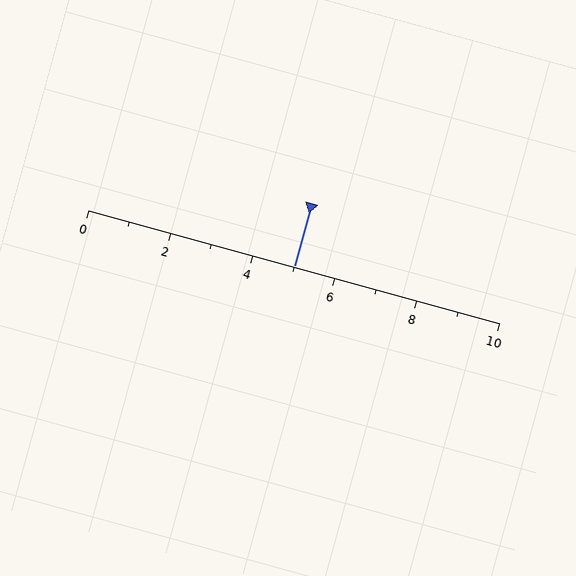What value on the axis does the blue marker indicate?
The marker indicates approximately 5.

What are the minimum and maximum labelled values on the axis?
The axis runs from 0 to 10.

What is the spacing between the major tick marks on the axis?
The major ticks are spaced 2 apart.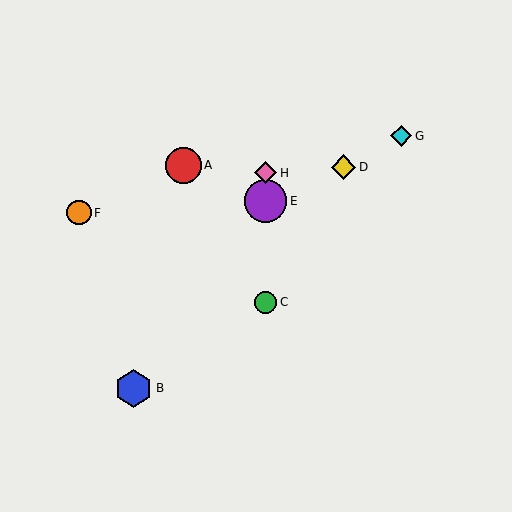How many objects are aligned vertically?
3 objects (C, E, H) are aligned vertically.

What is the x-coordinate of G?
Object G is at x≈401.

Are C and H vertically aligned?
Yes, both are at x≈266.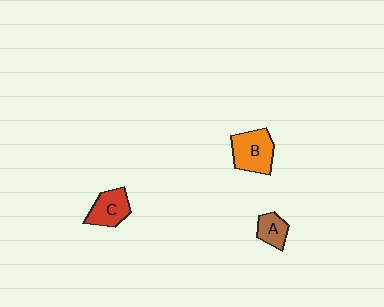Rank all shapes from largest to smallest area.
From largest to smallest: B (orange), C (red), A (brown).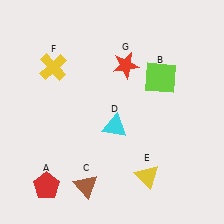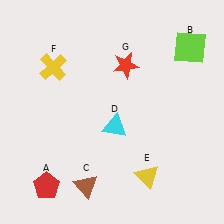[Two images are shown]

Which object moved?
The lime square (B) moved up.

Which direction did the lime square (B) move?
The lime square (B) moved up.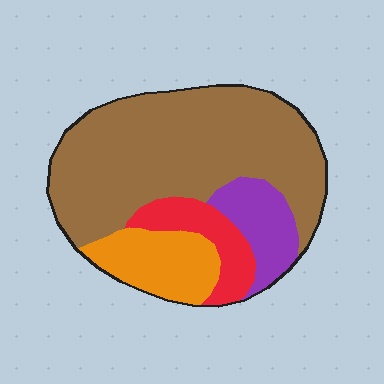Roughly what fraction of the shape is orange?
Orange takes up less than a sixth of the shape.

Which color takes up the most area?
Brown, at roughly 60%.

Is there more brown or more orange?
Brown.